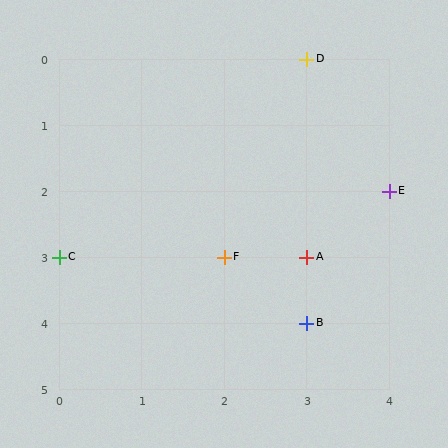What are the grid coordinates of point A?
Point A is at grid coordinates (3, 3).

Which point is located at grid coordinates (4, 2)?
Point E is at (4, 2).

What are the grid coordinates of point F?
Point F is at grid coordinates (2, 3).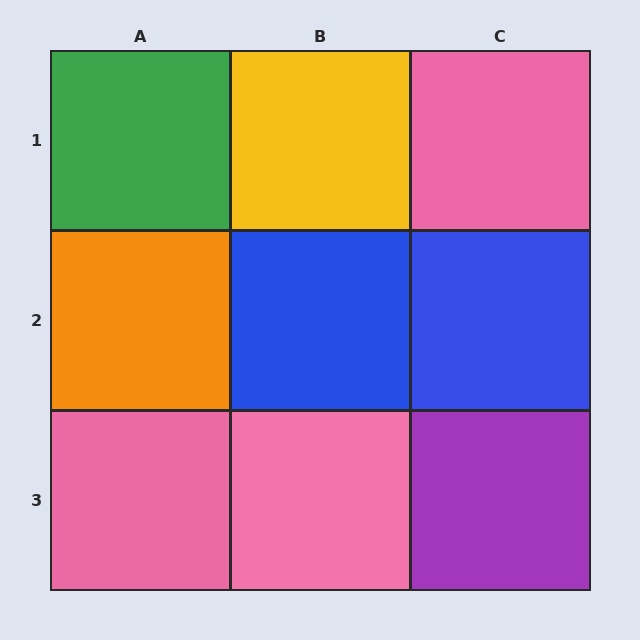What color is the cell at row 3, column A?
Pink.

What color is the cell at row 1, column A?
Green.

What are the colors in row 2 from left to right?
Orange, blue, blue.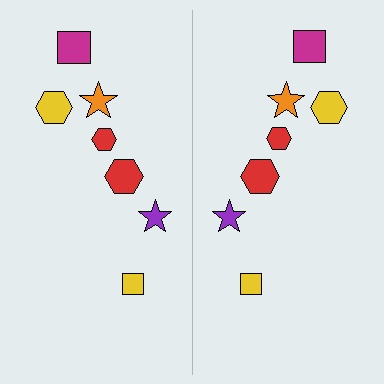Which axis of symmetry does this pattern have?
The pattern has a vertical axis of symmetry running through the center of the image.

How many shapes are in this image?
There are 14 shapes in this image.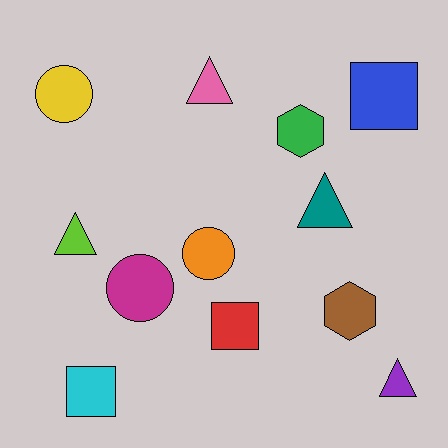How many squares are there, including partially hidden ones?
There are 3 squares.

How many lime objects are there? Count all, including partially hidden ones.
There is 1 lime object.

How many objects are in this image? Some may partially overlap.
There are 12 objects.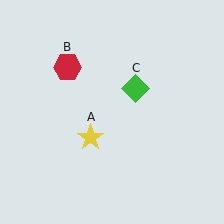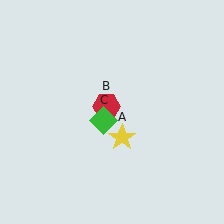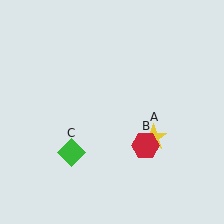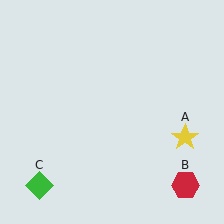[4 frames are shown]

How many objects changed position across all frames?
3 objects changed position: yellow star (object A), red hexagon (object B), green diamond (object C).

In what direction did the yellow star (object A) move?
The yellow star (object A) moved right.